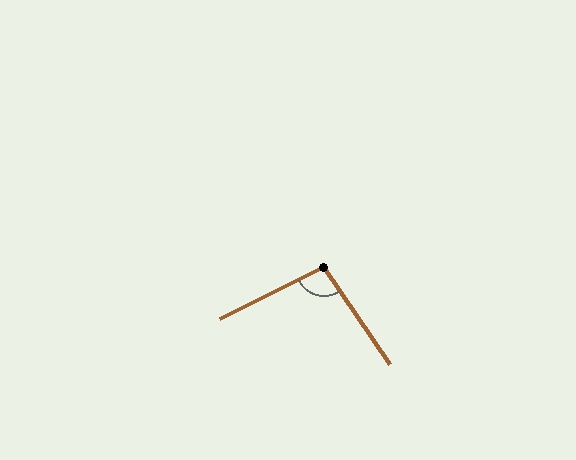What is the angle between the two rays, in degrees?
Approximately 98 degrees.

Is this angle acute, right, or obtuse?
It is obtuse.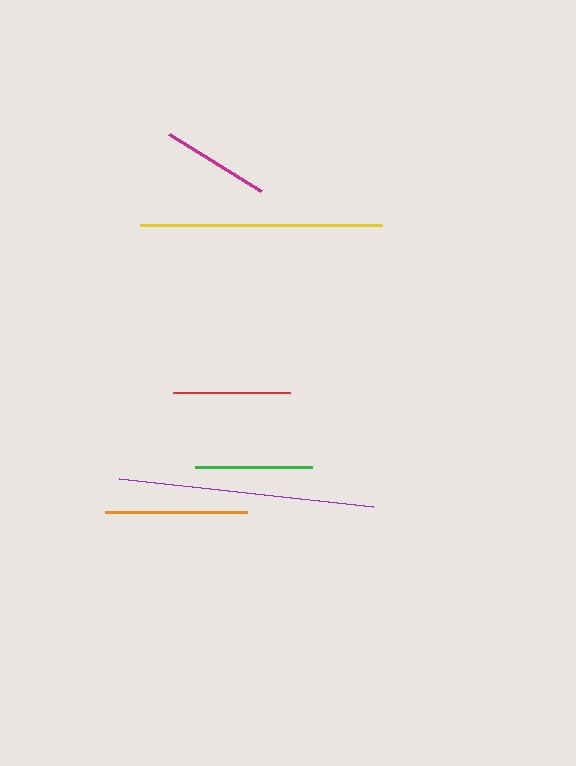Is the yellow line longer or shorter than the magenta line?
The yellow line is longer than the magenta line.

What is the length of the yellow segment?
The yellow segment is approximately 242 pixels long.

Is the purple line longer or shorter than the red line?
The purple line is longer than the red line.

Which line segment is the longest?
The purple line is the longest at approximately 255 pixels.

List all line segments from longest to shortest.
From longest to shortest: purple, yellow, orange, green, red, magenta.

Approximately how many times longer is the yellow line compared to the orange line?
The yellow line is approximately 1.7 times the length of the orange line.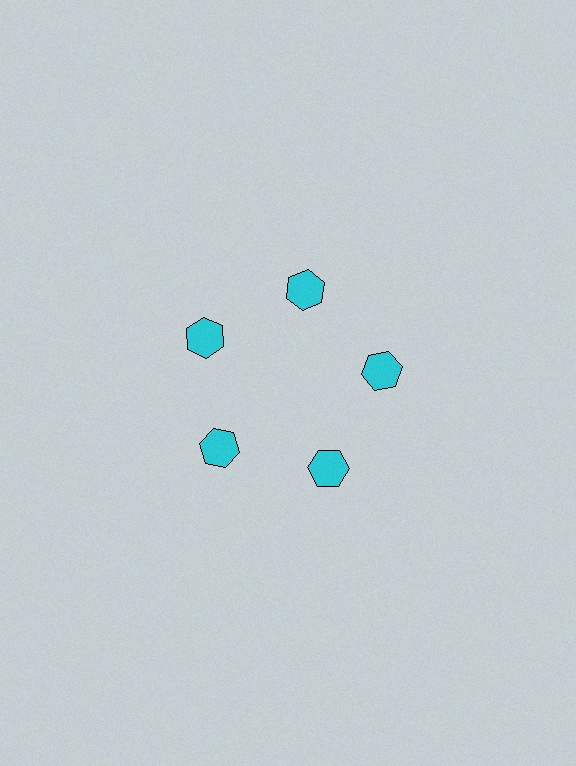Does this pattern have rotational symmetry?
Yes, this pattern has 5-fold rotational symmetry. It looks the same after rotating 72 degrees around the center.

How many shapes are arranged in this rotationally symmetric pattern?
There are 5 shapes, arranged in 5 groups of 1.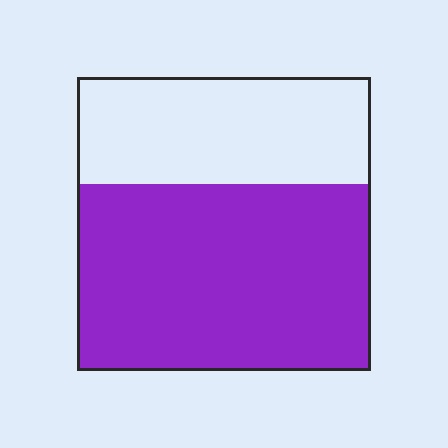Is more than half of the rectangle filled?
Yes.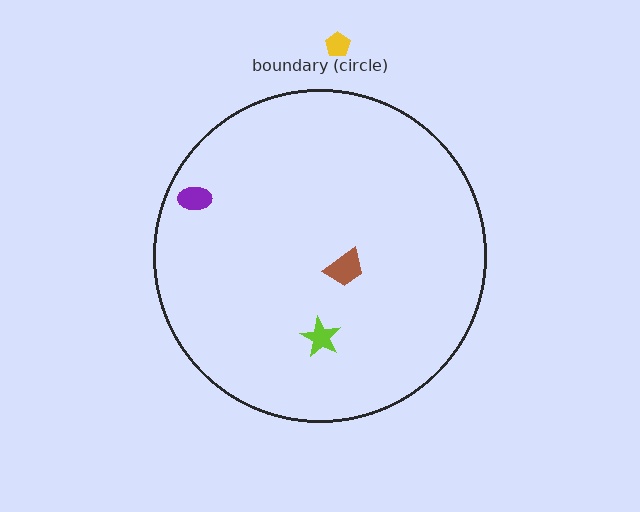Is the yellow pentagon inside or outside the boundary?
Outside.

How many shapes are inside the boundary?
3 inside, 1 outside.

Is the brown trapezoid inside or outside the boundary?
Inside.